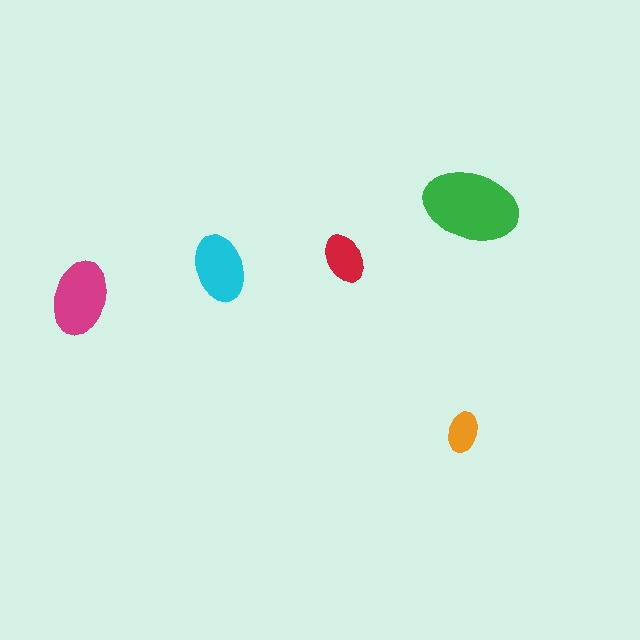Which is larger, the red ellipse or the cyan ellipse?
The cyan one.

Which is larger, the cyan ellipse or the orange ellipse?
The cyan one.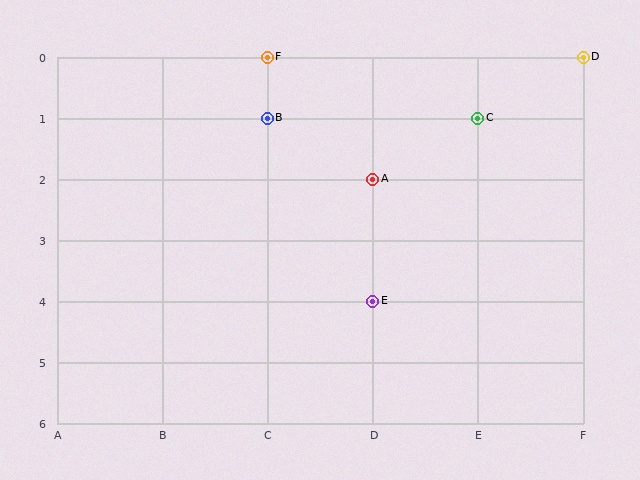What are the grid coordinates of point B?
Point B is at grid coordinates (C, 1).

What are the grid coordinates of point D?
Point D is at grid coordinates (F, 0).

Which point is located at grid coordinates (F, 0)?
Point D is at (F, 0).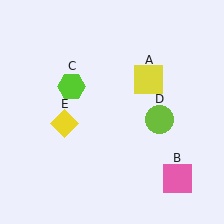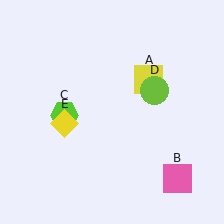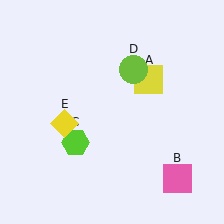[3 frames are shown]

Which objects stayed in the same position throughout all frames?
Yellow square (object A) and pink square (object B) and yellow diamond (object E) remained stationary.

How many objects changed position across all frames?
2 objects changed position: lime hexagon (object C), lime circle (object D).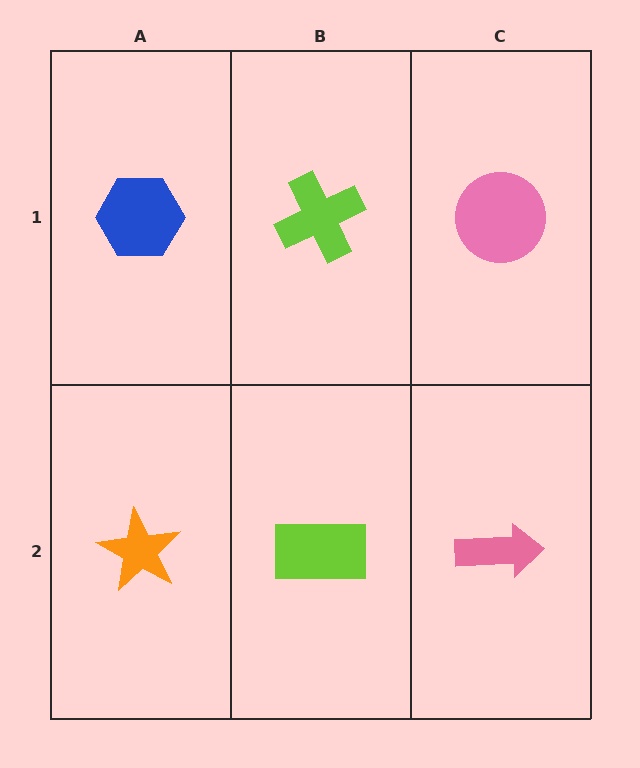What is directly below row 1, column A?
An orange star.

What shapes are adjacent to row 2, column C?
A pink circle (row 1, column C), a lime rectangle (row 2, column B).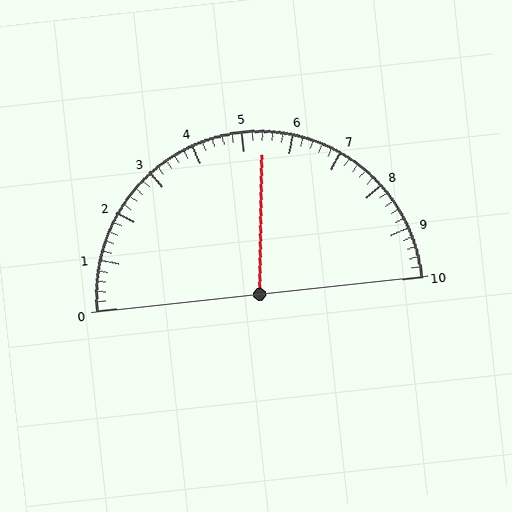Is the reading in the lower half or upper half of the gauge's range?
The reading is in the upper half of the range (0 to 10).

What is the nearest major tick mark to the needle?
The nearest major tick mark is 5.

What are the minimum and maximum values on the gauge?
The gauge ranges from 0 to 10.